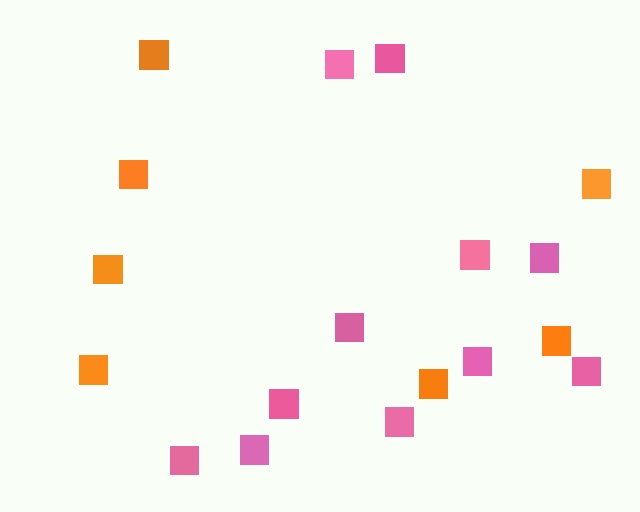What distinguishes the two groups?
There are 2 groups: one group of pink squares (11) and one group of orange squares (7).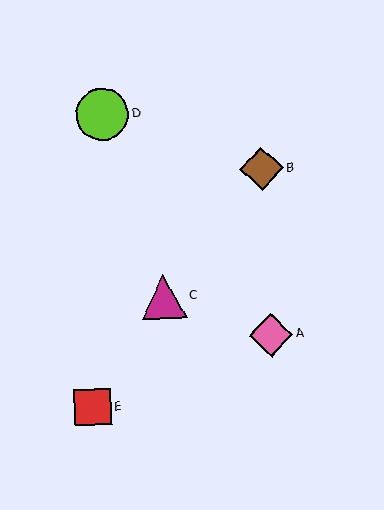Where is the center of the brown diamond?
The center of the brown diamond is at (262, 169).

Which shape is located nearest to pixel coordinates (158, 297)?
The magenta triangle (labeled C) at (164, 297) is nearest to that location.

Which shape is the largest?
The lime circle (labeled D) is the largest.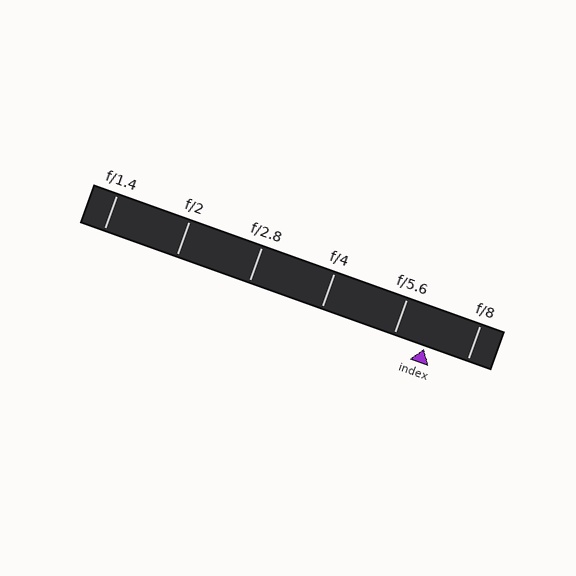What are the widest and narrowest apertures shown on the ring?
The widest aperture shown is f/1.4 and the narrowest is f/8.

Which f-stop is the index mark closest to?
The index mark is closest to f/5.6.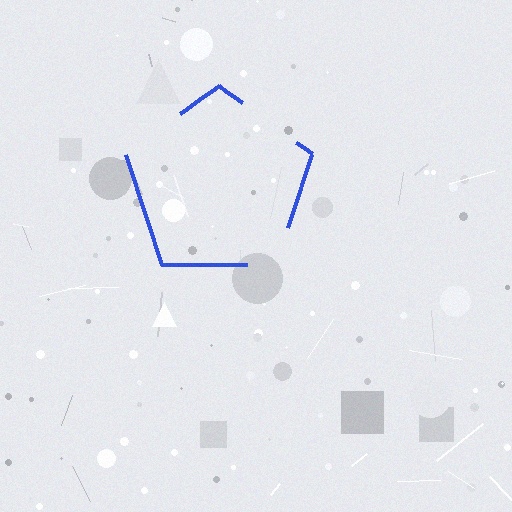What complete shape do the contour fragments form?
The contour fragments form a pentagon.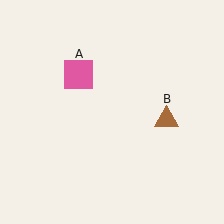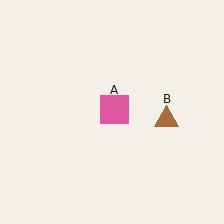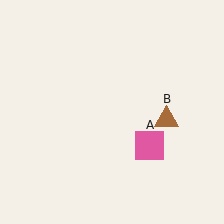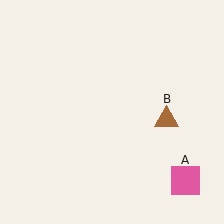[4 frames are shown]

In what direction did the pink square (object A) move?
The pink square (object A) moved down and to the right.